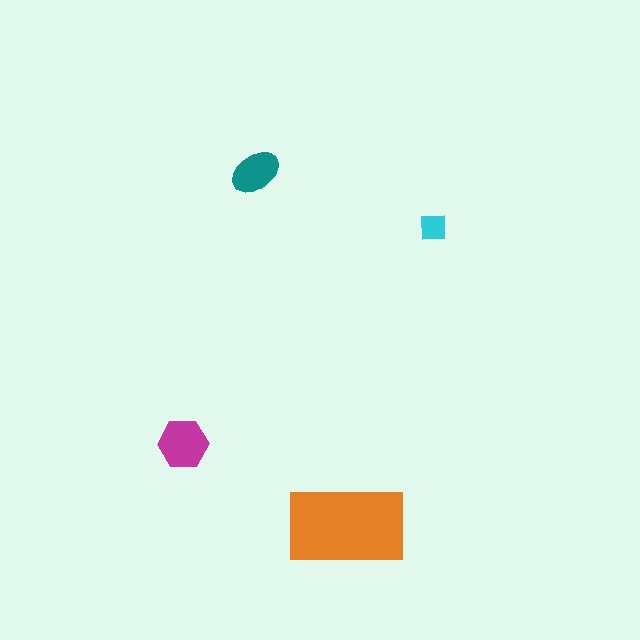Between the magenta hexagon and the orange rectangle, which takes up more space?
The orange rectangle.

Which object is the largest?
The orange rectangle.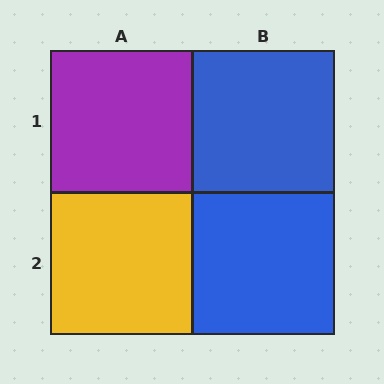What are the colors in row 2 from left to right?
Yellow, blue.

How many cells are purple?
1 cell is purple.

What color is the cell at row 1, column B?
Blue.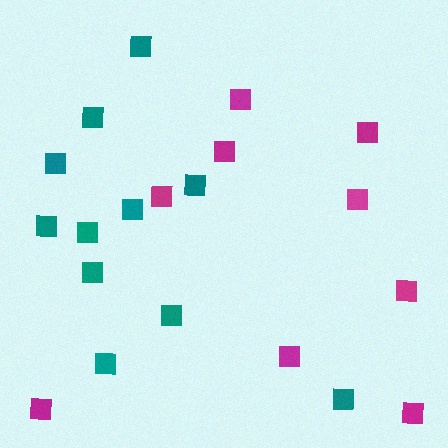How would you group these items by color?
There are 2 groups: one group of magenta squares (9) and one group of teal squares (11).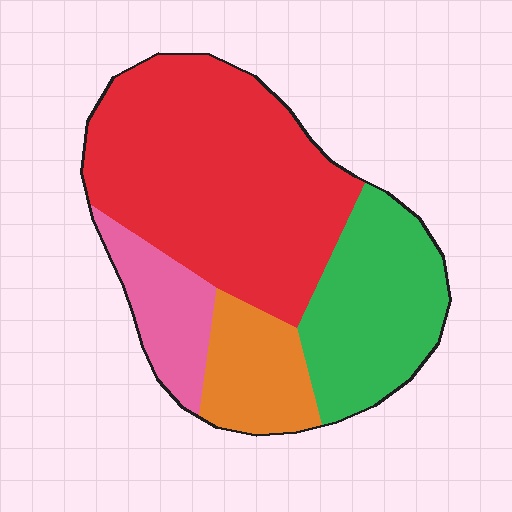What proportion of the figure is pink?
Pink takes up about one eighth (1/8) of the figure.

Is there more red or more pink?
Red.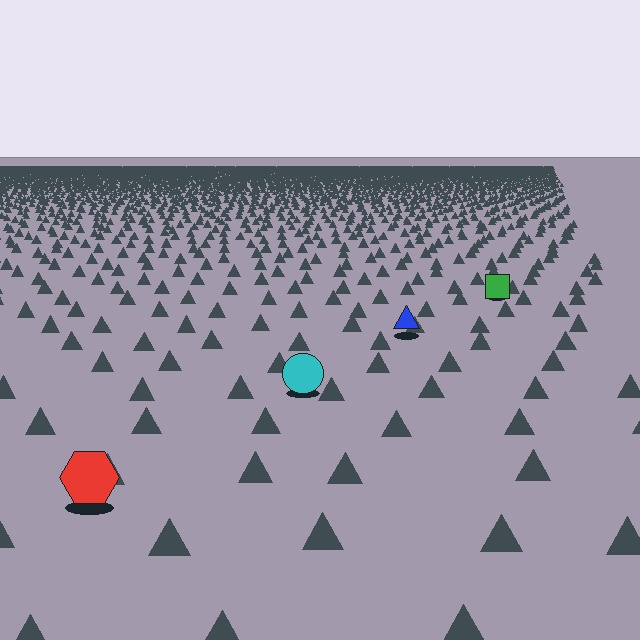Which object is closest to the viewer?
The red hexagon is closest. The texture marks near it are larger and more spread out.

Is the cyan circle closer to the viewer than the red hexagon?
No. The red hexagon is closer — you can tell from the texture gradient: the ground texture is coarser near it.